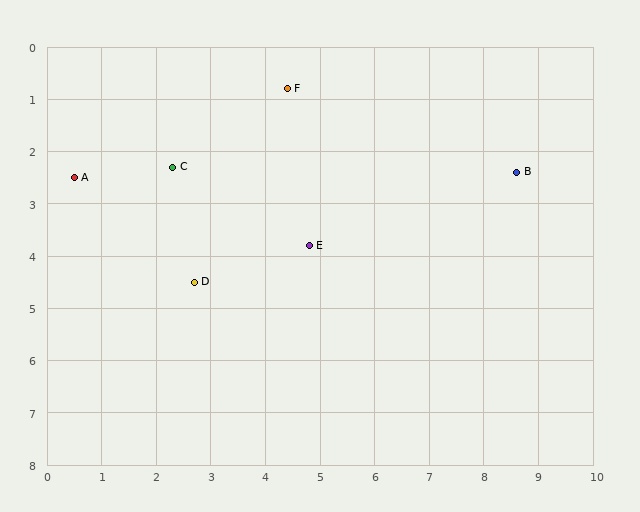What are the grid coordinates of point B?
Point B is at approximately (8.6, 2.4).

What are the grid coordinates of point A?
Point A is at approximately (0.5, 2.5).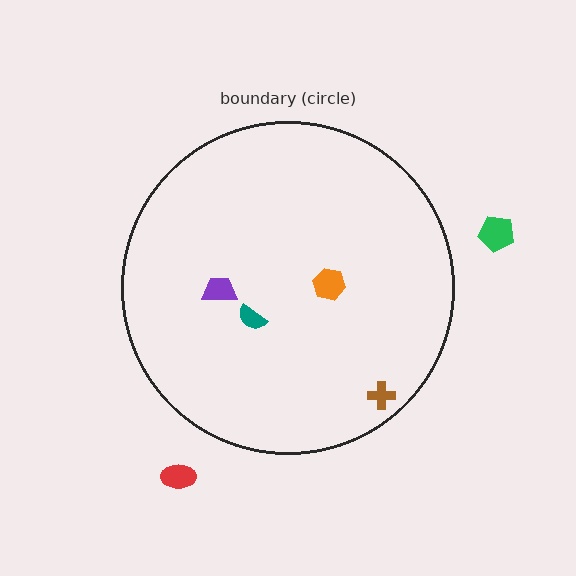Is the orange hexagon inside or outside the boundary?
Inside.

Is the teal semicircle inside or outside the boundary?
Inside.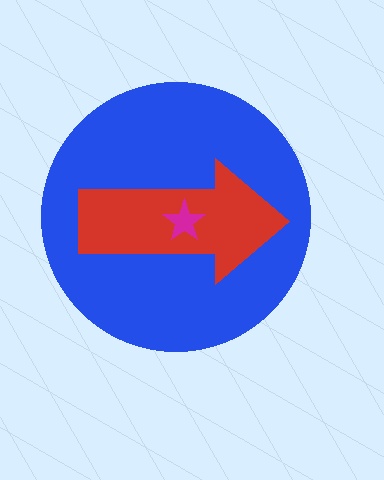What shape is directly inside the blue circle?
The red arrow.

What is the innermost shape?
The magenta star.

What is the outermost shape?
The blue circle.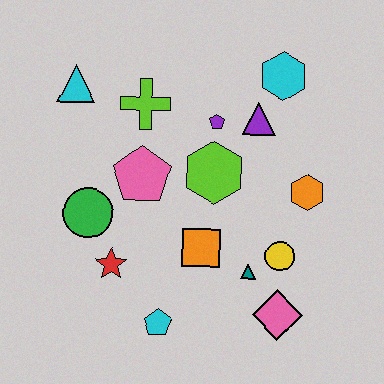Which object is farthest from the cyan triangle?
The pink diamond is farthest from the cyan triangle.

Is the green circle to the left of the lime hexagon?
Yes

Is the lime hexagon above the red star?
Yes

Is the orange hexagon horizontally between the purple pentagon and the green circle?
No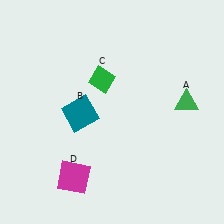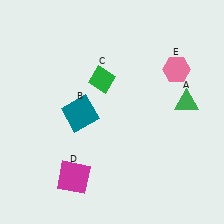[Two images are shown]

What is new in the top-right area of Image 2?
A pink hexagon (E) was added in the top-right area of Image 2.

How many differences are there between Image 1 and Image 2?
There is 1 difference between the two images.